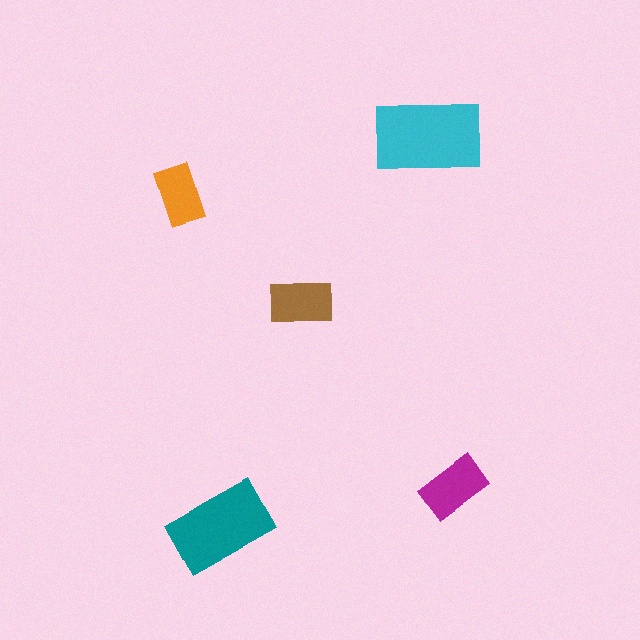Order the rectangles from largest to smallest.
the cyan one, the teal one, the magenta one, the brown one, the orange one.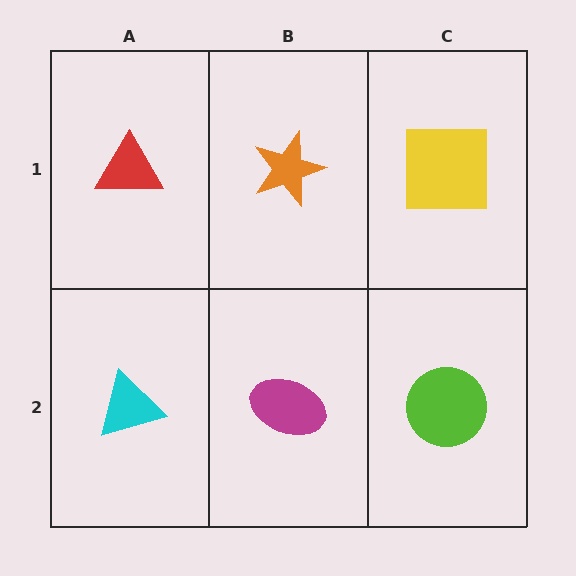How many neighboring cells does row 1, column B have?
3.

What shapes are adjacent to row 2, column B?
An orange star (row 1, column B), a cyan triangle (row 2, column A), a lime circle (row 2, column C).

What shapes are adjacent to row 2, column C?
A yellow square (row 1, column C), a magenta ellipse (row 2, column B).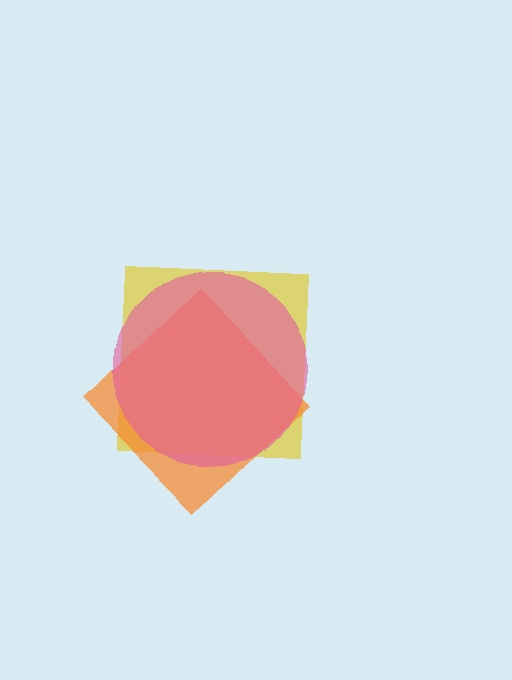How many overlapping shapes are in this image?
There are 3 overlapping shapes in the image.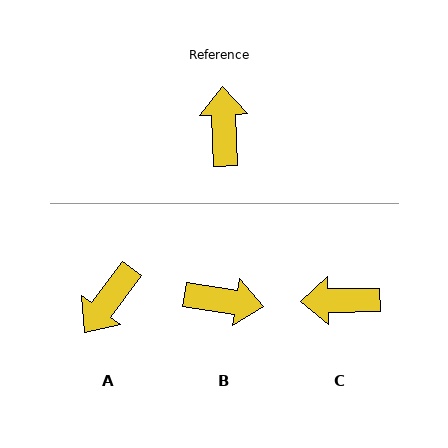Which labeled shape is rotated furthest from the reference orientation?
A, about 141 degrees away.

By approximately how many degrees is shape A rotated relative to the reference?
Approximately 141 degrees counter-clockwise.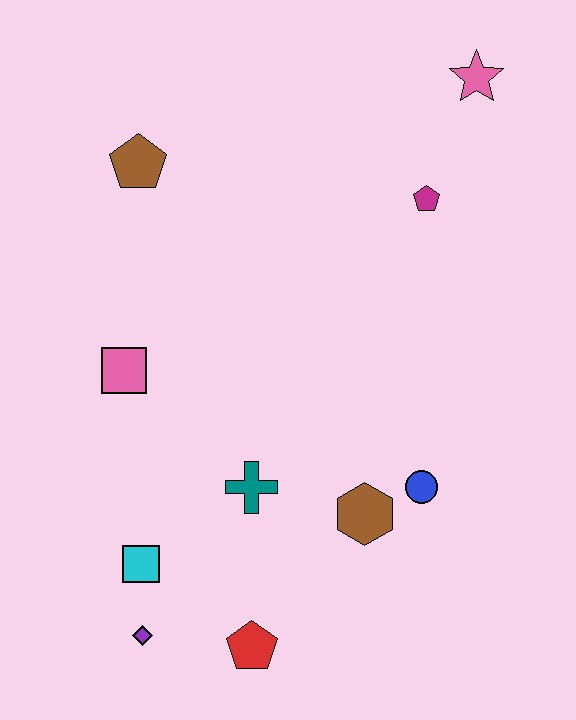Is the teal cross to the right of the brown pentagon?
Yes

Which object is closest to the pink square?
The teal cross is closest to the pink square.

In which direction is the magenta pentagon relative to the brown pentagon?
The magenta pentagon is to the right of the brown pentagon.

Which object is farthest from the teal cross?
The pink star is farthest from the teal cross.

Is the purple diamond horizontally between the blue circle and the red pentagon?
No